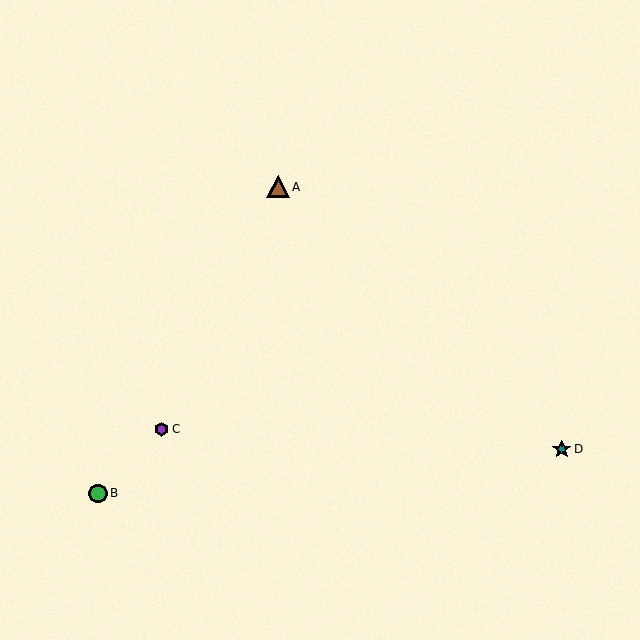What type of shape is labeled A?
Shape A is a brown triangle.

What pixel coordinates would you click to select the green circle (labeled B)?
Click at (98, 493) to select the green circle B.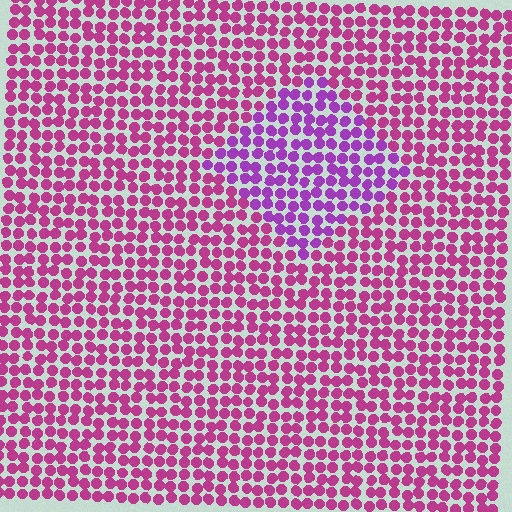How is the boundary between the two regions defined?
The boundary is defined purely by a slight shift in hue (about 33 degrees). Spacing, size, and orientation are identical on both sides.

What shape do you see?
I see a diamond.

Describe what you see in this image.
The image is filled with small magenta elements in a uniform arrangement. A diamond-shaped region is visible where the elements are tinted to a slightly different hue, forming a subtle color boundary.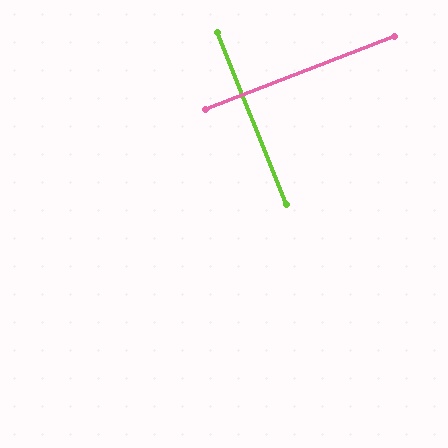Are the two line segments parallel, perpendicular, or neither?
Perpendicular — they meet at approximately 89°.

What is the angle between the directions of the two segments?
Approximately 89 degrees.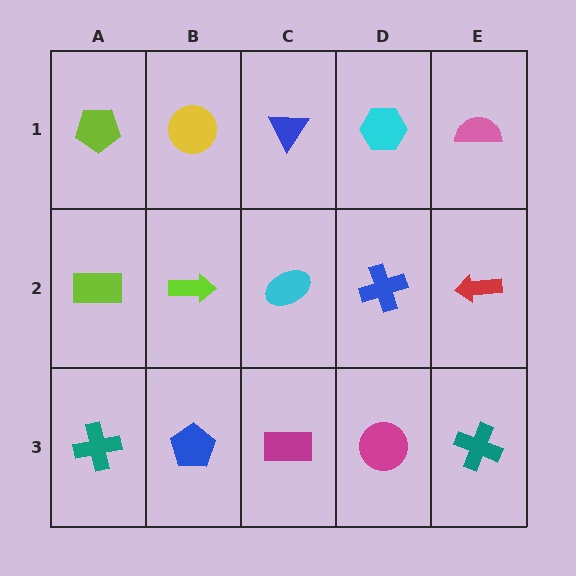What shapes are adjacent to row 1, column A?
A lime rectangle (row 2, column A), a yellow circle (row 1, column B).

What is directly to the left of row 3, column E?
A magenta circle.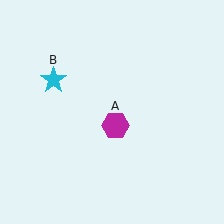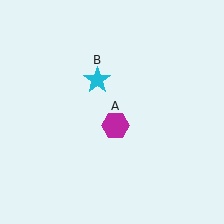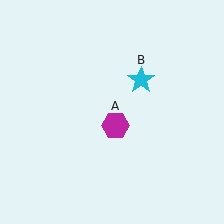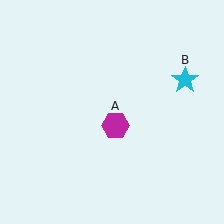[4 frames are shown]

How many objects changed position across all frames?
1 object changed position: cyan star (object B).